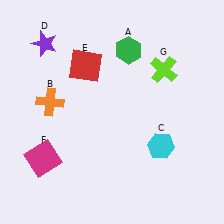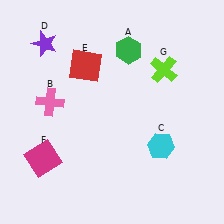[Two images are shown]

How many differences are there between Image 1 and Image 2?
There is 1 difference between the two images.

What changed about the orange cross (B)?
In Image 1, B is orange. In Image 2, it changed to pink.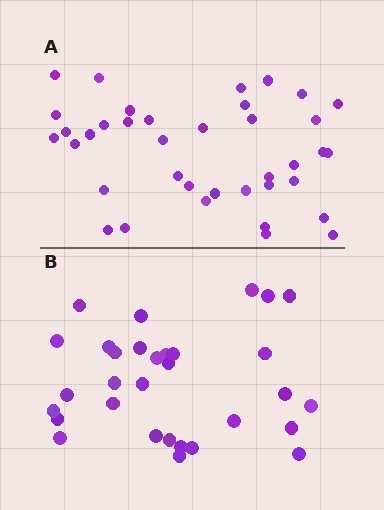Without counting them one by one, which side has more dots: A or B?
Region A (the top region) has more dots.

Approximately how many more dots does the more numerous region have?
Region A has roughly 8 or so more dots than region B.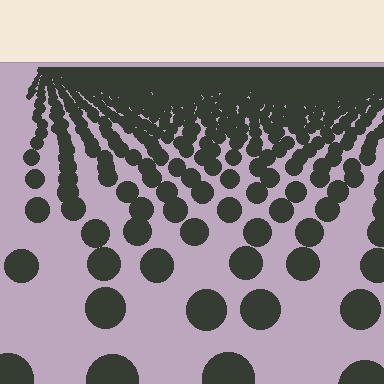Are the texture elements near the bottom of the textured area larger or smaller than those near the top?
Larger. Near the bottom, elements are closer to the viewer and appear at a bigger on-screen size.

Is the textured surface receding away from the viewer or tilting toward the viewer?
The surface is receding away from the viewer. Texture elements get smaller and denser toward the top.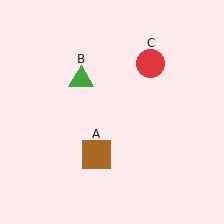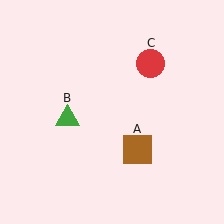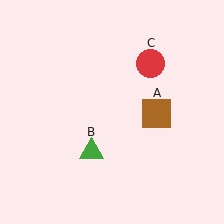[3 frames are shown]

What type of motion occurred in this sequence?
The brown square (object A), green triangle (object B) rotated counterclockwise around the center of the scene.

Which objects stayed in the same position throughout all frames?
Red circle (object C) remained stationary.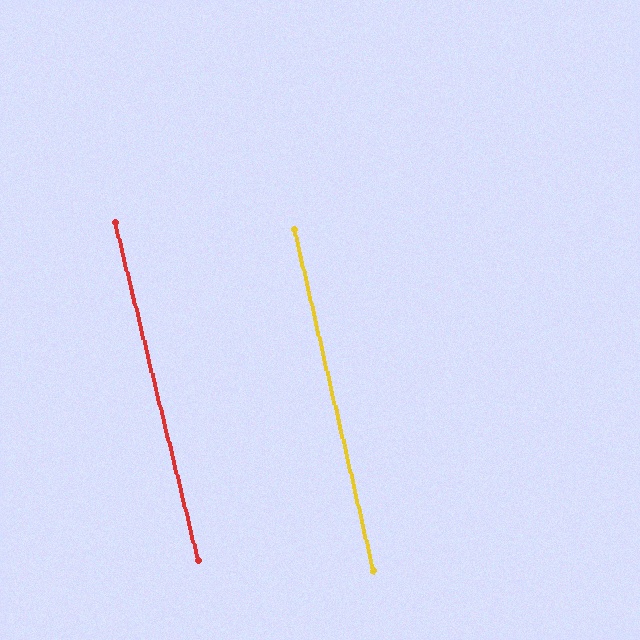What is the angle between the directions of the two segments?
Approximately 1 degree.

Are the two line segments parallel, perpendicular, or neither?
Parallel — their directions differ by only 0.9°.